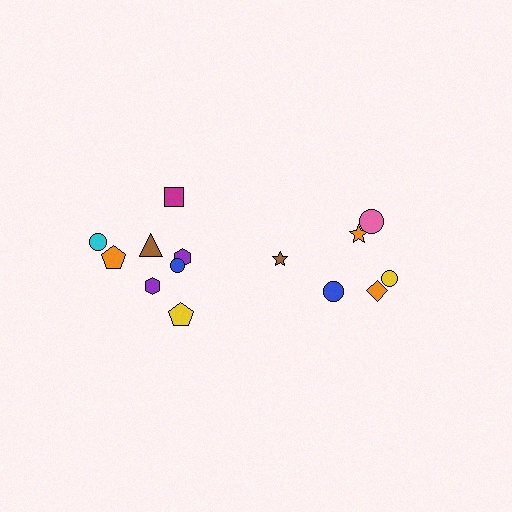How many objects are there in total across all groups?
There are 14 objects.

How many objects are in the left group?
There are 8 objects.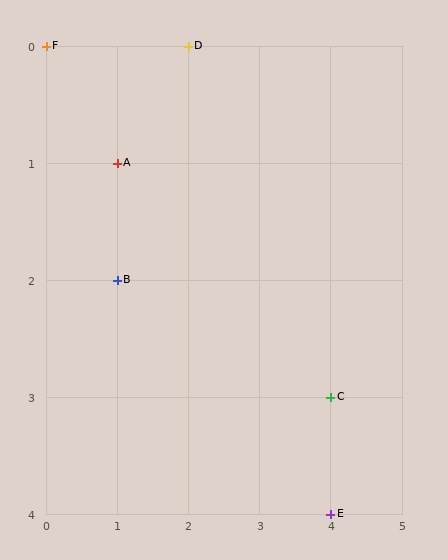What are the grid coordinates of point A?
Point A is at grid coordinates (1, 1).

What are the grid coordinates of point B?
Point B is at grid coordinates (1, 2).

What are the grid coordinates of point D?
Point D is at grid coordinates (2, 0).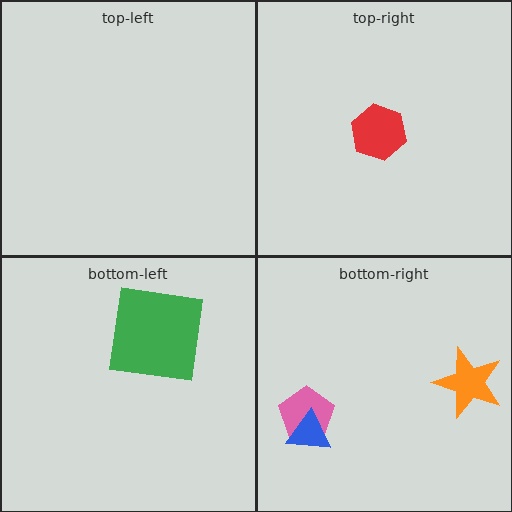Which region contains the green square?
The bottom-left region.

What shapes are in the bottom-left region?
The green square.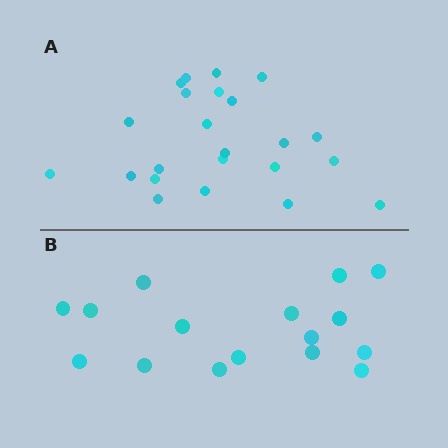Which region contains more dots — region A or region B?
Region A (the top region) has more dots.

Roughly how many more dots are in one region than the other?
Region A has roughly 8 or so more dots than region B.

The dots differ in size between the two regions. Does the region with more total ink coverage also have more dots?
No. Region B has more total ink coverage because its dots are larger, but region A actually contains more individual dots. Total area can be misleading — the number of items is what matters here.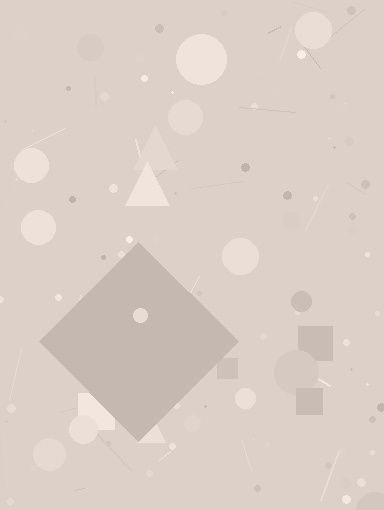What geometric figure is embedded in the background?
A diamond is embedded in the background.